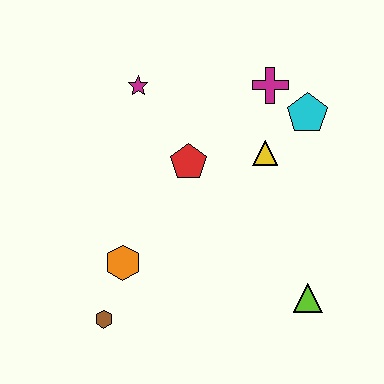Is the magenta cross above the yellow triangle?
Yes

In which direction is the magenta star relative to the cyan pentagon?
The magenta star is to the left of the cyan pentagon.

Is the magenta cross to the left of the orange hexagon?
No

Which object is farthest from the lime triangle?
The magenta star is farthest from the lime triangle.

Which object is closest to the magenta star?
The red pentagon is closest to the magenta star.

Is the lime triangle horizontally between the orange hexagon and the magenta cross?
No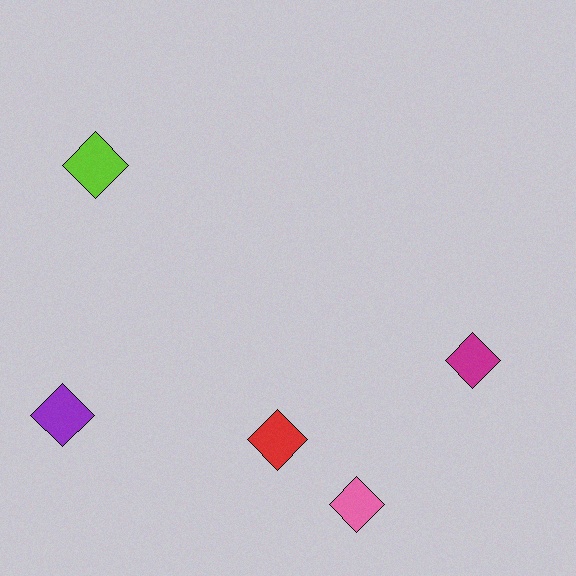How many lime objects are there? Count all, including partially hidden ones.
There is 1 lime object.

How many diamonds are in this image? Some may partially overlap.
There are 5 diamonds.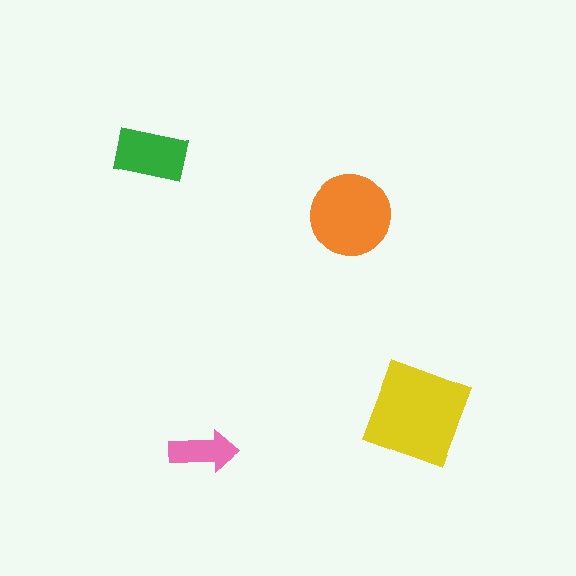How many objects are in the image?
There are 4 objects in the image.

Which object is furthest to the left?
The green rectangle is leftmost.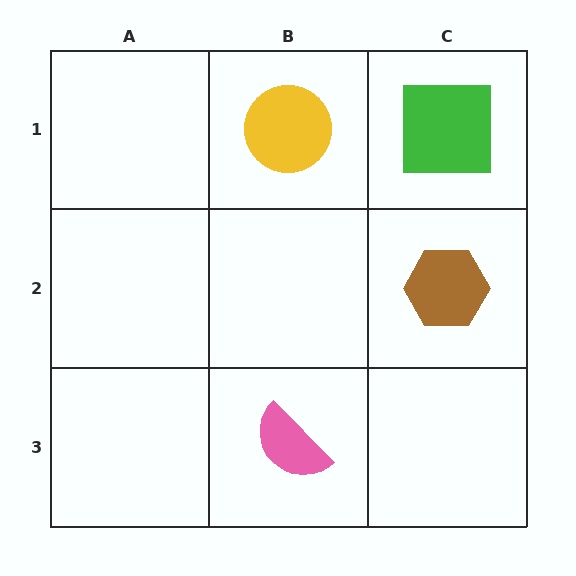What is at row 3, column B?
A pink semicircle.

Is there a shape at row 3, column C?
No, that cell is empty.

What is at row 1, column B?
A yellow circle.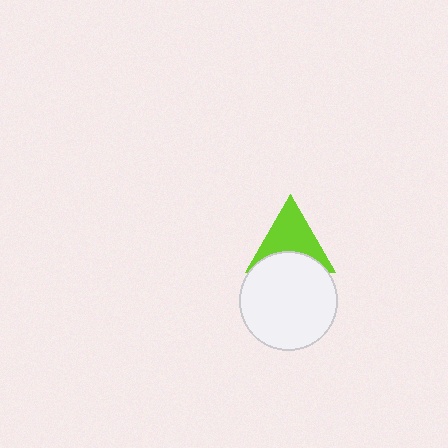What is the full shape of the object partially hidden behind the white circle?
The partially hidden object is a lime triangle.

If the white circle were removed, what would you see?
You would see the complete lime triangle.